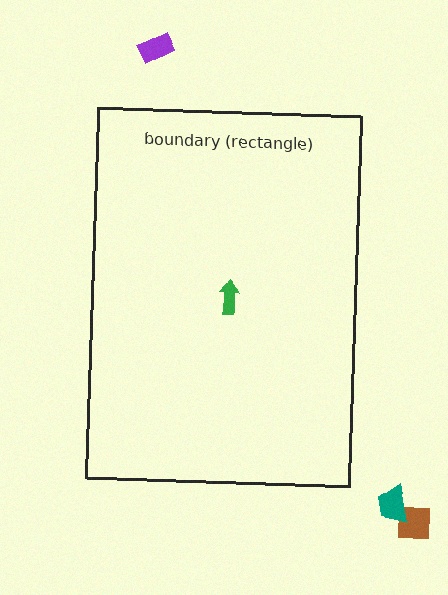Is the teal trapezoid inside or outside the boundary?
Outside.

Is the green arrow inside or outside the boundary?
Inside.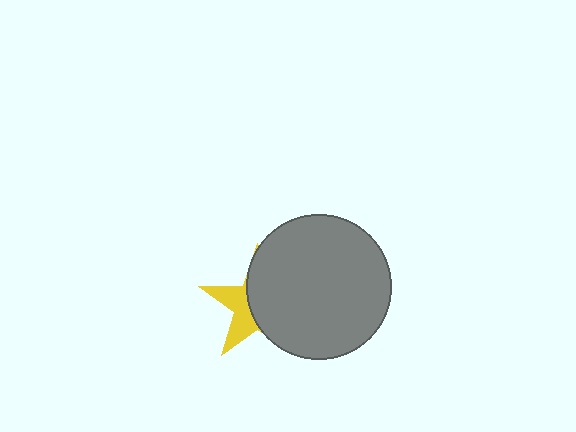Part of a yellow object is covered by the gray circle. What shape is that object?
It is a star.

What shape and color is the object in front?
The object in front is a gray circle.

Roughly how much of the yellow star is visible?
A small part of it is visible (roughly 36%).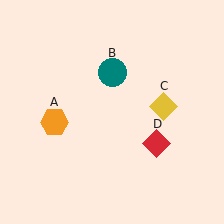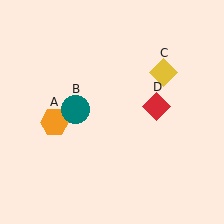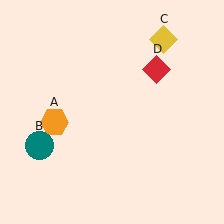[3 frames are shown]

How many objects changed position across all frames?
3 objects changed position: teal circle (object B), yellow diamond (object C), red diamond (object D).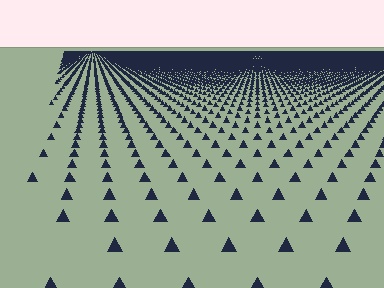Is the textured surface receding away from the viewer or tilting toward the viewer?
The surface is receding away from the viewer. Texture elements get smaller and denser toward the top.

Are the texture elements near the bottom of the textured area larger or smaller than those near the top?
Larger. Near the bottom, elements are closer to the viewer and appear at a bigger on-screen size.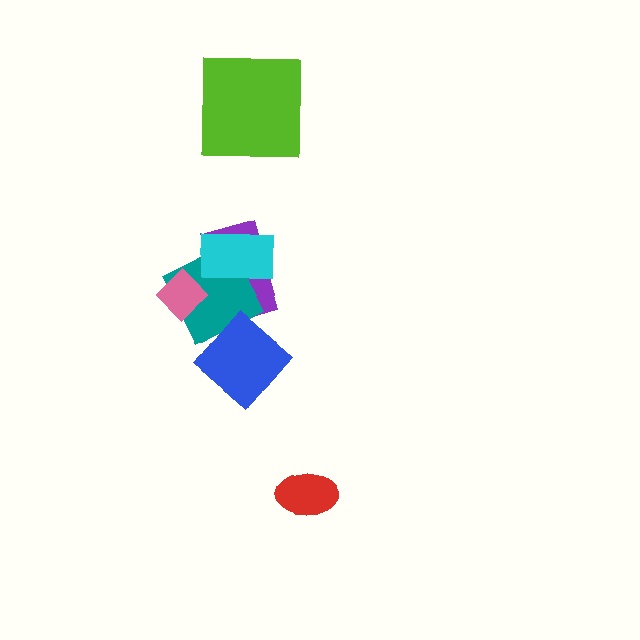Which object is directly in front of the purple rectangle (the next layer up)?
The teal square is directly in front of the purple rectangle.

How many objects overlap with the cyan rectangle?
2 objects overlap with the cyan rectangle.